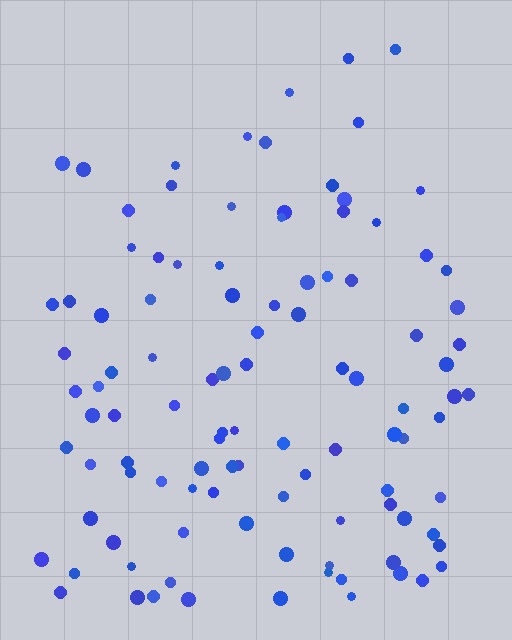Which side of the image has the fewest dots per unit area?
The top.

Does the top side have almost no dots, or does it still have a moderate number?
Still a moderate number, just noticeably fewer than the bottom.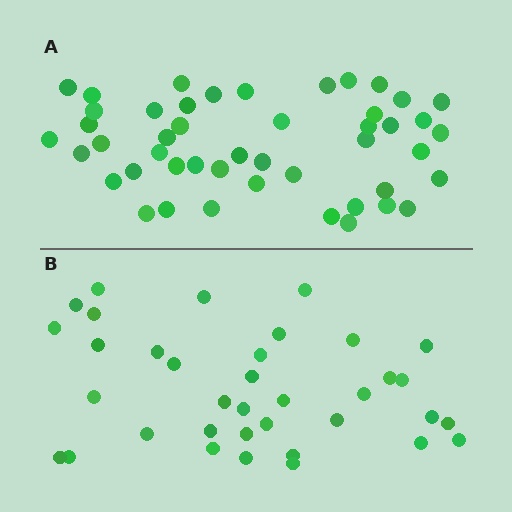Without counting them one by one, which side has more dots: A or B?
Region A (the top region) has more dots.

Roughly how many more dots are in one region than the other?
Region A has roughly 12 or so more dots than region B.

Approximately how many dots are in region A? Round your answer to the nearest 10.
About 50 dots. (The exact count is 47, which rounds to 50.)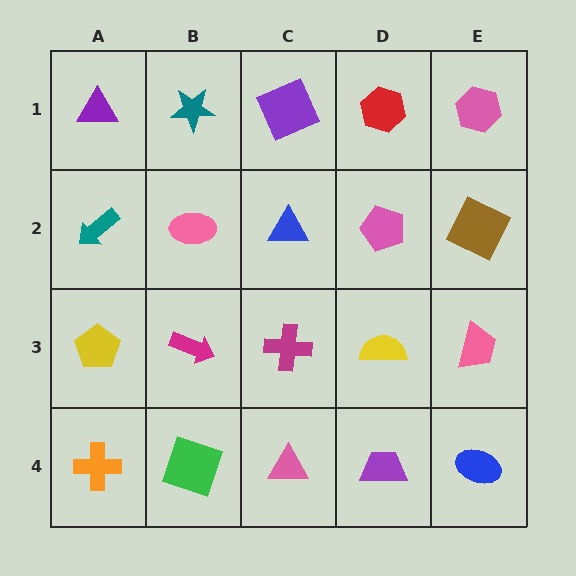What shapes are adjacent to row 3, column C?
A blue triangle (row 2, column C), a pink triangle (row 4, column C), a magenta arrow (row 3, column B), a yellow semicircle (row 3, column D).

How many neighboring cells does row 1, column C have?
3.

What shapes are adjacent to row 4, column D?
A yellow semicircle (row 3, column D), a pink triangle (row 4, column C), a blue ellipse (row 4, column E).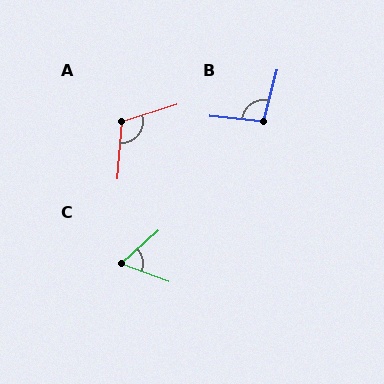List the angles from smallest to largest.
C (62°), B (98°), A (112°).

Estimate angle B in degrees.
Approximately 98 degrees.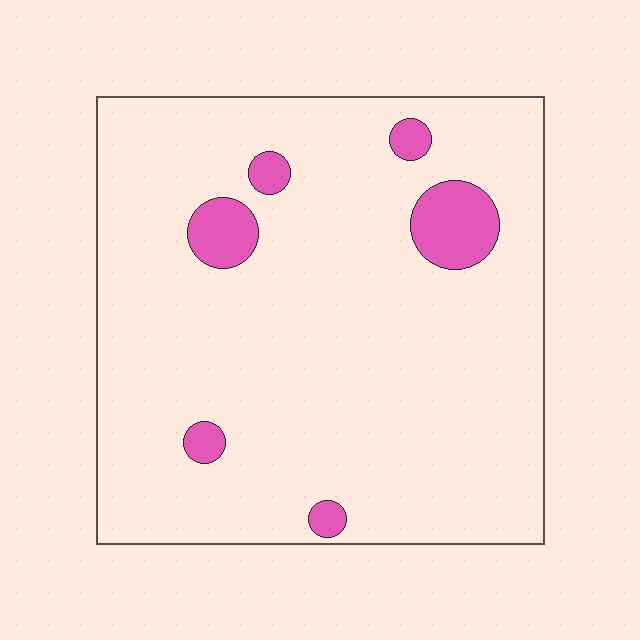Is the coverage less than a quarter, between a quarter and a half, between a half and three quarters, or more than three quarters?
Less than a quarter.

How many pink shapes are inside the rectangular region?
6.